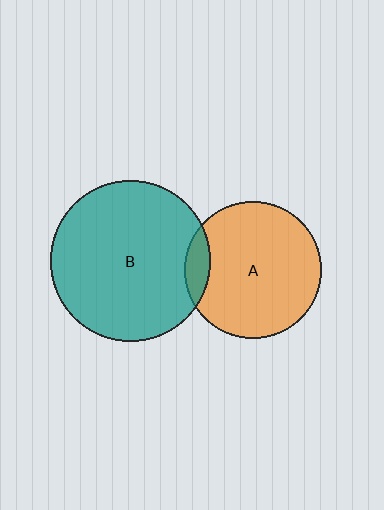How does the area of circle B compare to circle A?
Approximately 1.4 times.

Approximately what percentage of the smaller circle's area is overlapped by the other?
Approximately 10%.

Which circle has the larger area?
Circle B (teal).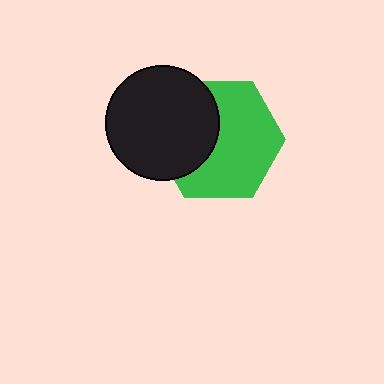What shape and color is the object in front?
The object in front is a black circle.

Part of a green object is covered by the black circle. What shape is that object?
It is a hexagon.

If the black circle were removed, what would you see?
You would see the complete green hexagon.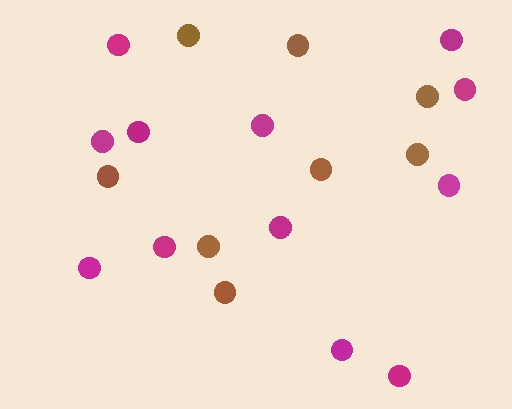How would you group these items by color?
There are 2 groups: one group of magenta circles (12) and one group of brown circles (8).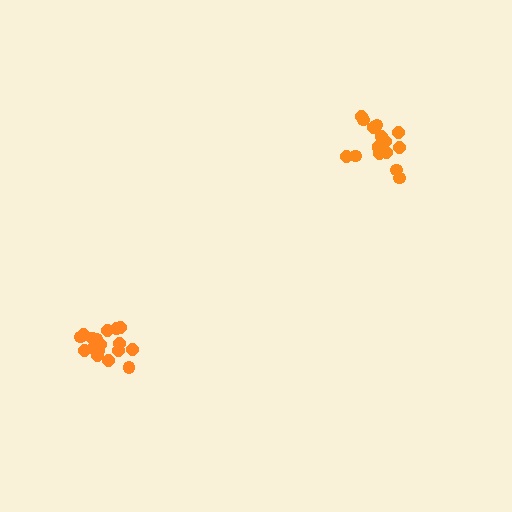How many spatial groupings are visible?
There are 2 spatial groupings.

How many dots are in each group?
Group 1: 17 dots, Group 2: 19 dots (36 total).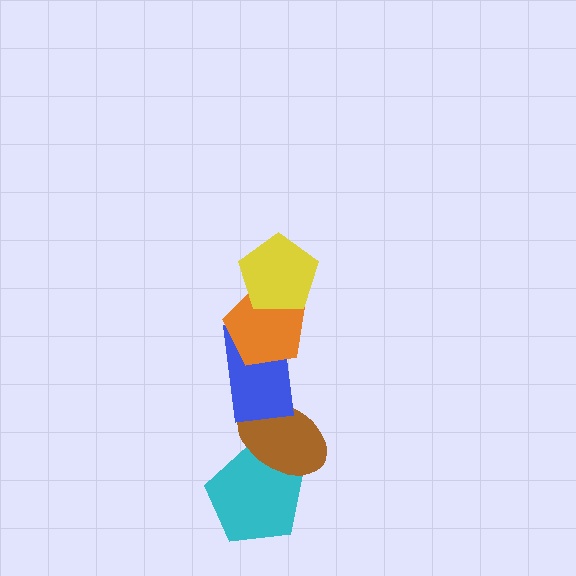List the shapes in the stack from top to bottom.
From top to bottom: the yellow pentagon, the orange pentagon, the blue rectangle, the brown ellipse, the cyan pentagon.